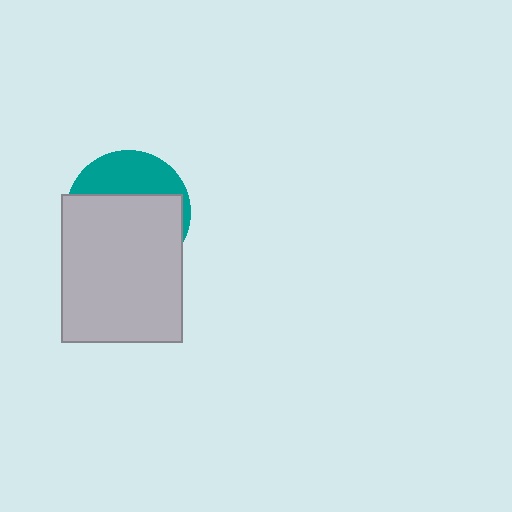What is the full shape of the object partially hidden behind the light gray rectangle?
The partially hidden object is a teal circle.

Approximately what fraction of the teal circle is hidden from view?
Roughly 67% of the teal circle is hidden behind the light gray rectangle.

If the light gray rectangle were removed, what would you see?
You would see the complete teal circle.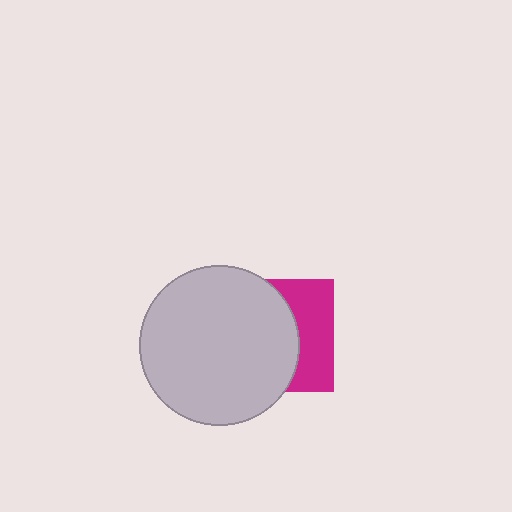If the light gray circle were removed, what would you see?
You would see the complete magenta square.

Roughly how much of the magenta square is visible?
A small part of it is visible (roughly 37%).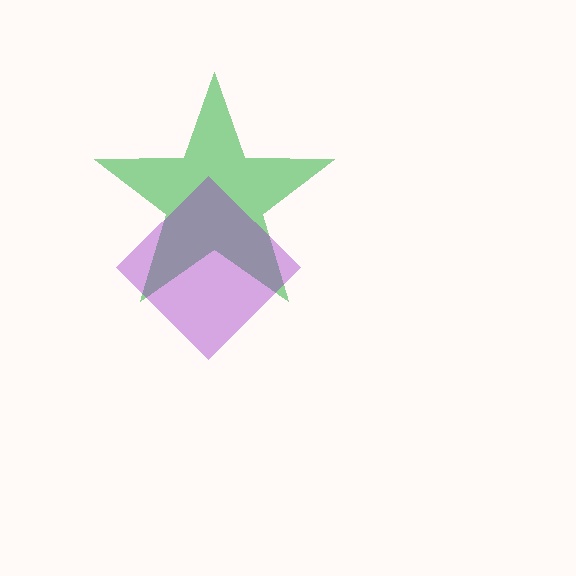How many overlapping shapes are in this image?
There are 2 overlapping shapes in the image.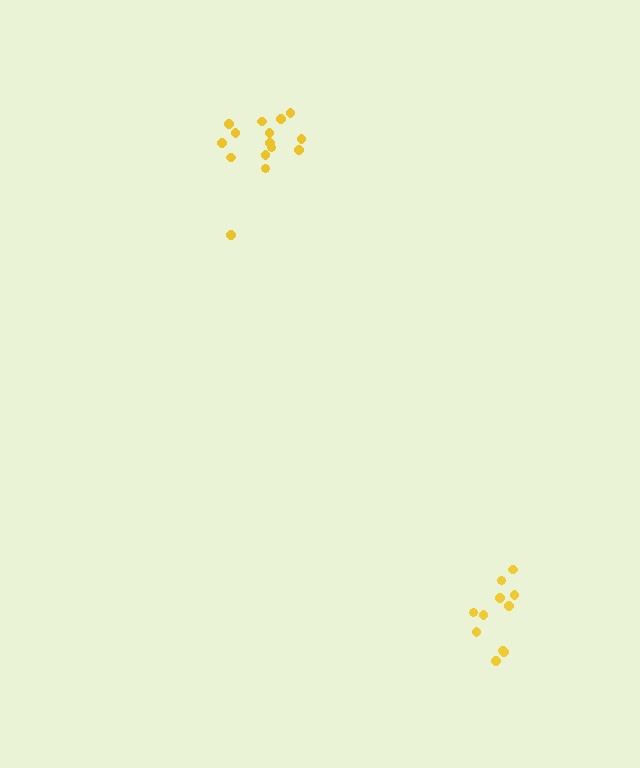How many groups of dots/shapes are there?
There are 2 groups.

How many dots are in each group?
Group 1: 15 dots, Group 2: 11 dots (26 total).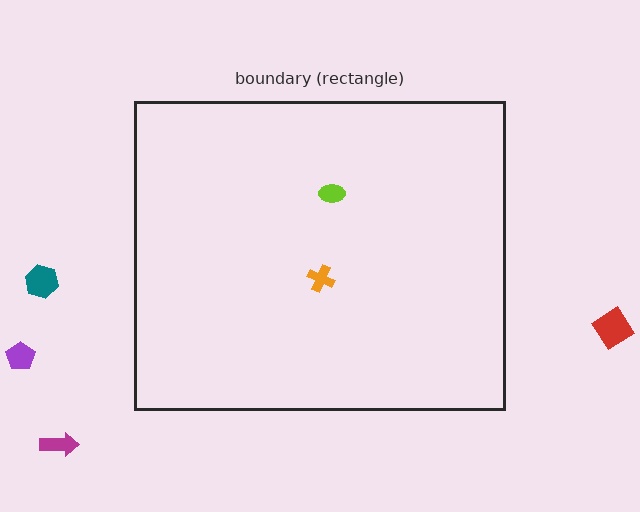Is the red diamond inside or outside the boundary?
Outside.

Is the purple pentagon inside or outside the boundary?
Outside.